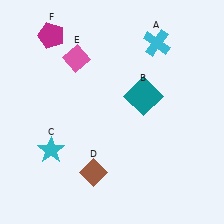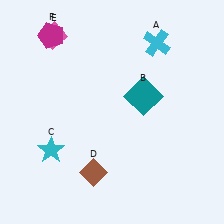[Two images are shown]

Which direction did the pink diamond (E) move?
The pink diamond (E) moved left.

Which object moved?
The pink diamond (E) moved left.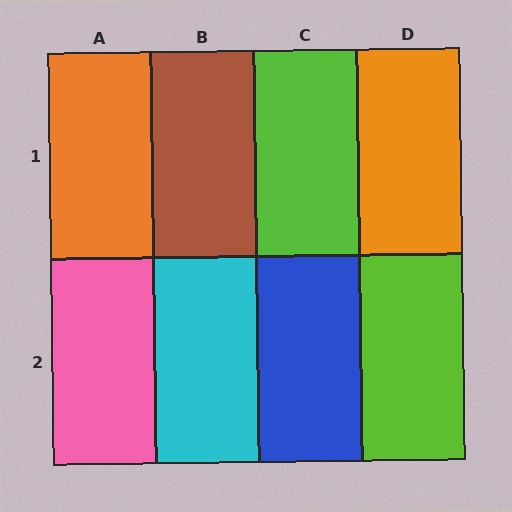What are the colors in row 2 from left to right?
Pink, cyan, blue, lime.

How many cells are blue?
1 cell is blue.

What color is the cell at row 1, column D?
Orange.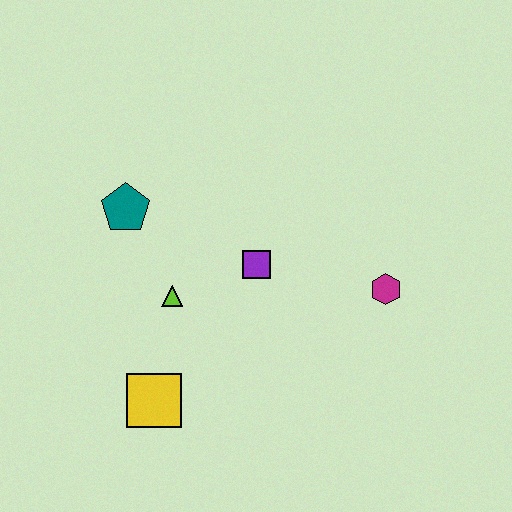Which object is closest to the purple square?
The lime triangle is closest to the purple square.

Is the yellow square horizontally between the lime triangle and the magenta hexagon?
No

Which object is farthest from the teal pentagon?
The magenta hexagon is farthest from the teal pentagon.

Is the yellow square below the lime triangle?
Yes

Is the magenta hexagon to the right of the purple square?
Yes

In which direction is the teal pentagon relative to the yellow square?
The teal pentagon is above the yellow square.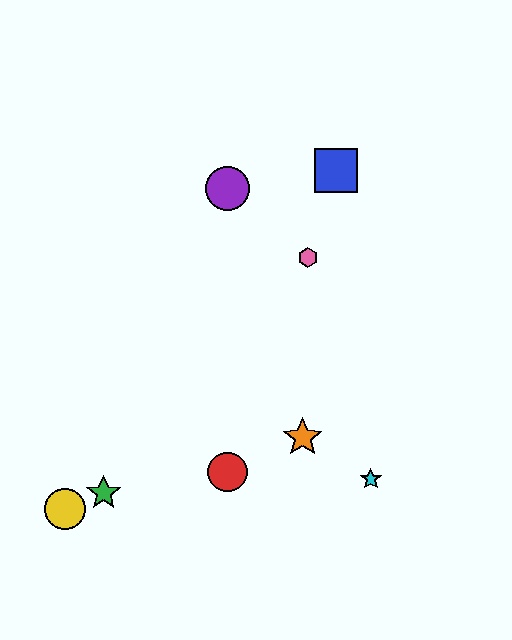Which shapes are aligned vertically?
The red circle, the purple circle are aligned vertically.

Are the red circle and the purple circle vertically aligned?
Yes, both are at x≈227.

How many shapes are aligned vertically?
2 shapes (the red circle, the purple circle) are aligned vertically.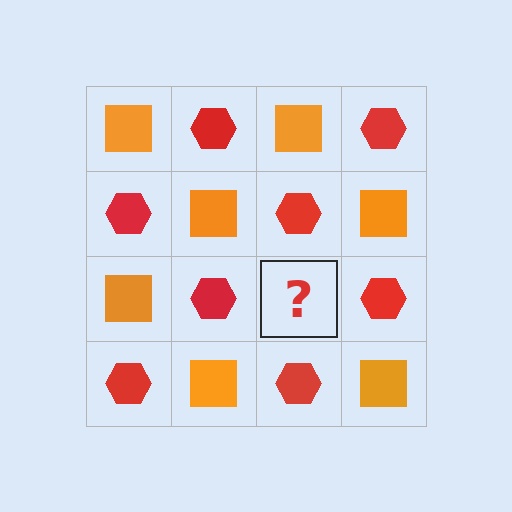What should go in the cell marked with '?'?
The missing cell should contain an orange square.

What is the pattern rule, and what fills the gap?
The rule is that it alternates orange square and red hexagon in a checkerboard pattern. The gap should be filled with an orange square.